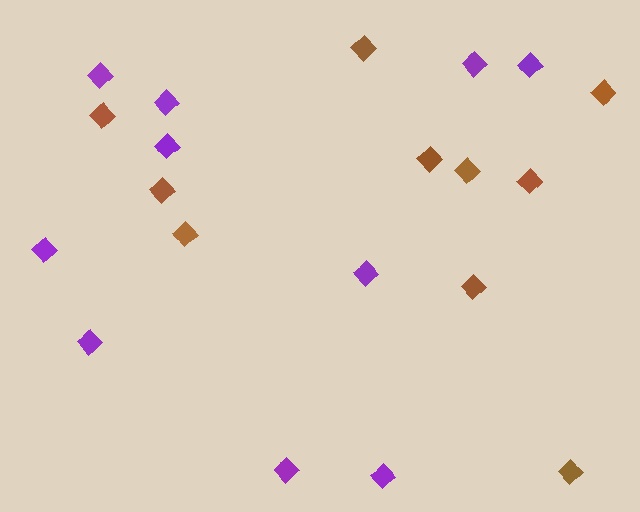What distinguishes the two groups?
There are 2 groups: one group of brown diamonds (10) and one group of purple diamonds (10).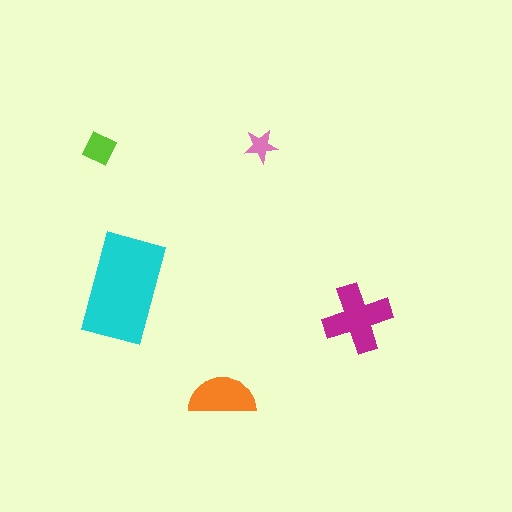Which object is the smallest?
The pink star.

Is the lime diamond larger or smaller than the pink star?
Larger.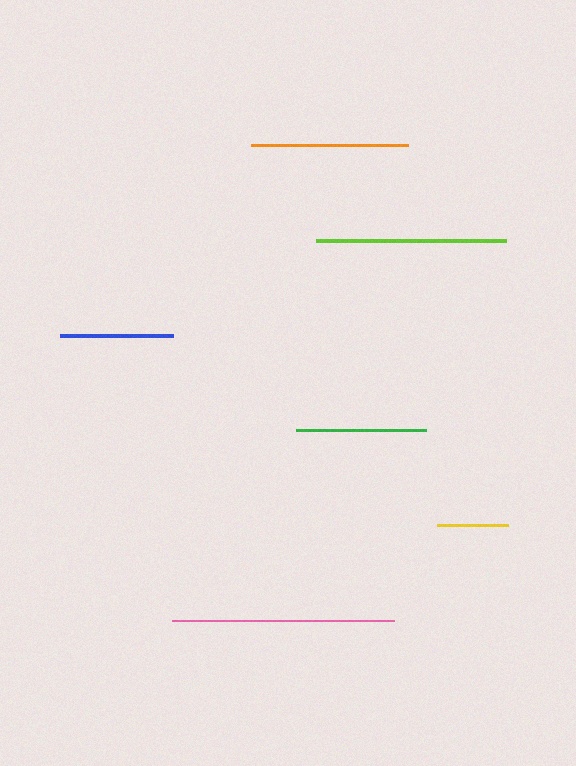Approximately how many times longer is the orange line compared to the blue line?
The orange line is approximately 1.4 times the length of the blue line.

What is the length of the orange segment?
The orange segment is approximately 157 pixels long.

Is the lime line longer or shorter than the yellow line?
The lime line is longer than the yellow line.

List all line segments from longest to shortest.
From longest to shortest: pink, lime, orange, green, blue, yellow.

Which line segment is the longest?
The pink line is the longest at approximately 222 pixels.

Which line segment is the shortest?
The yellow line is the shortest at approximately 71 pixels.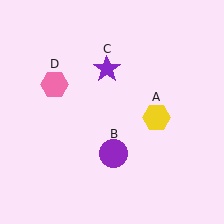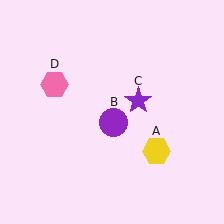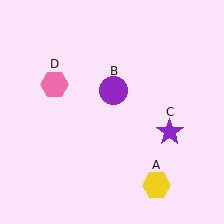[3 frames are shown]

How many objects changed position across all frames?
3 objects changed position: yellow hexagon (object A), purple circle (object B), purple star (object C).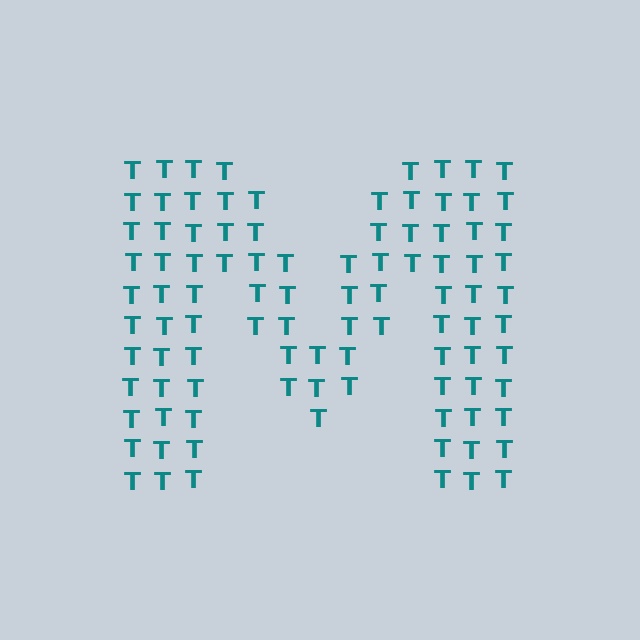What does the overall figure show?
The overall figure shows the letter M.